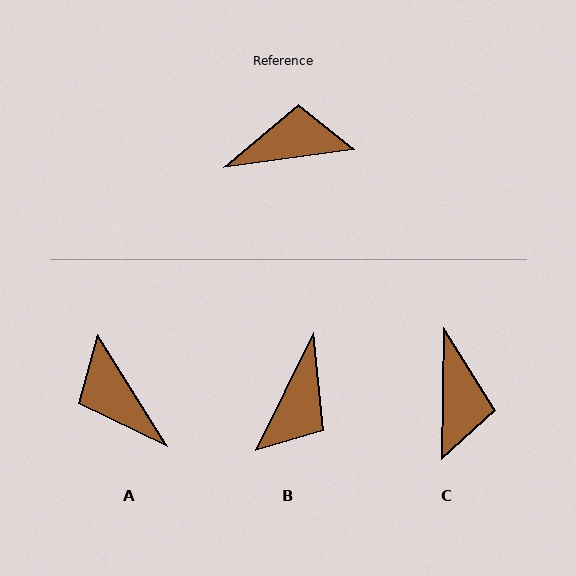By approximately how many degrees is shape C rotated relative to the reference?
Approximately 99 degrees clockwise.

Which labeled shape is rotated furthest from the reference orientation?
B, about 124 degrees away.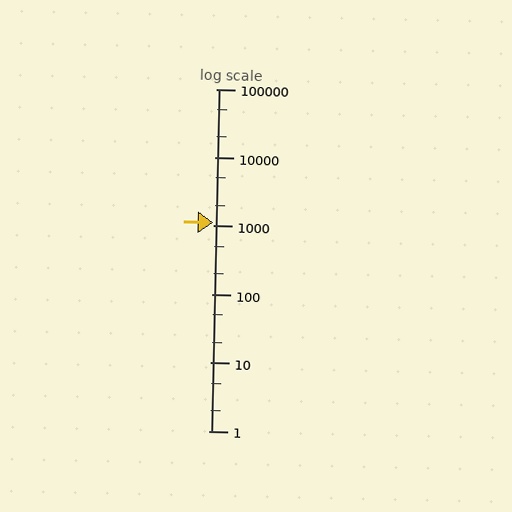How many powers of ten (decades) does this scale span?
The scale spans 5 decades, from 1 to 100000.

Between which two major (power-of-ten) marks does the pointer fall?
The pointer is between 1000 and 10000.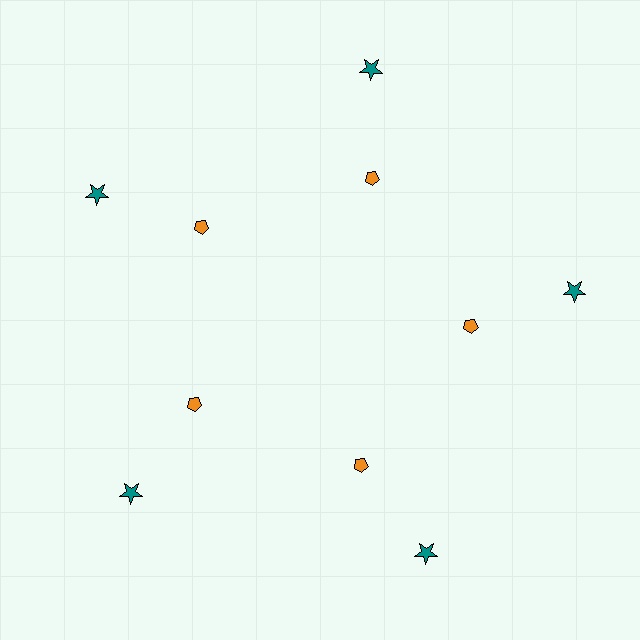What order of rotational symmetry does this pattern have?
This pattern has 5-fold rotational symmetry.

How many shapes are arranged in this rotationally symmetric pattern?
There are 10 shapes, arranged in 5 groups of 2.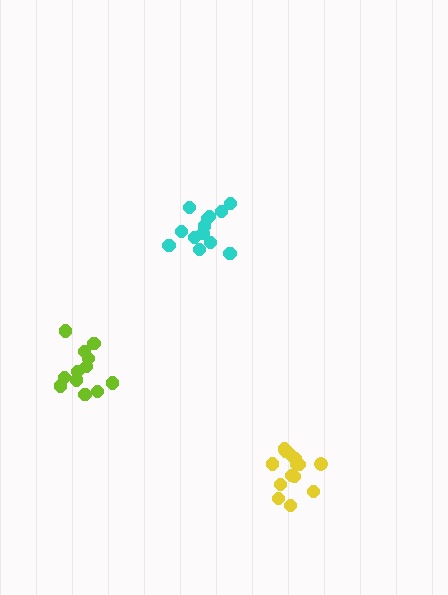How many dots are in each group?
Group 1: 13 dots, Group 2: 14 dots, Group 3: 12 dots (39 total).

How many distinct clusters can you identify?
There are 3 distinct clusters.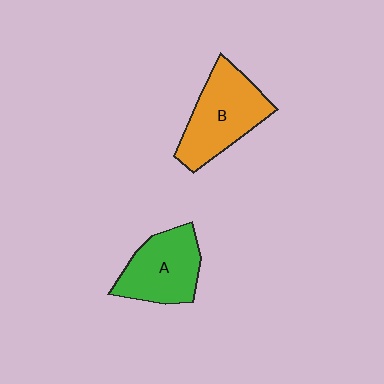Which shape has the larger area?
Shape B (orange).